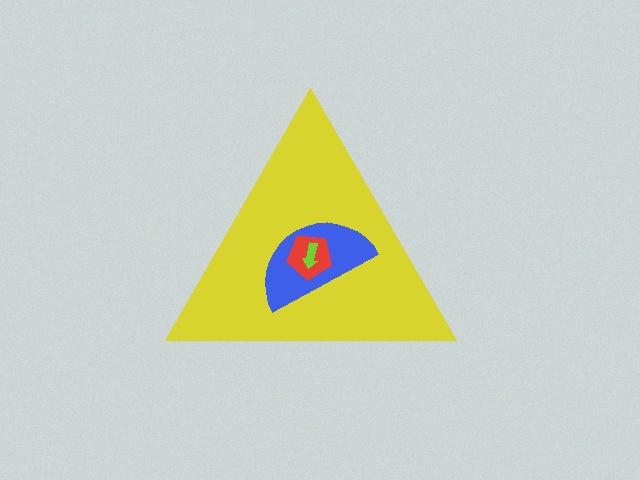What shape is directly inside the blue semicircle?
The red pentagon.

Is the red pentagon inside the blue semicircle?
Yes.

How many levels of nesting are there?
4.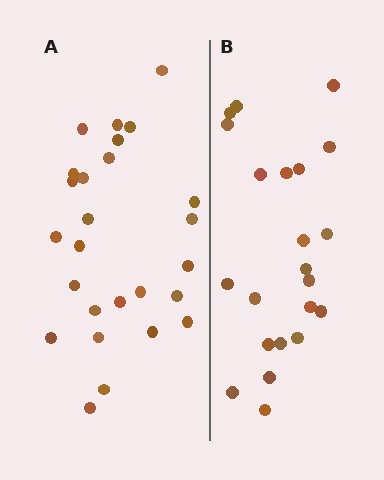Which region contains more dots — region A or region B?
Region A (the left region) has more dots.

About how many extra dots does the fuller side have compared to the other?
Region A has about 4 more dots than region B.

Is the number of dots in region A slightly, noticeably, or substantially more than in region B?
Region A has only slightly more — the two regions are fairly close. The ratio is roughly 1.2 to 1.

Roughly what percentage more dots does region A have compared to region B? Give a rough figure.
About 20% more.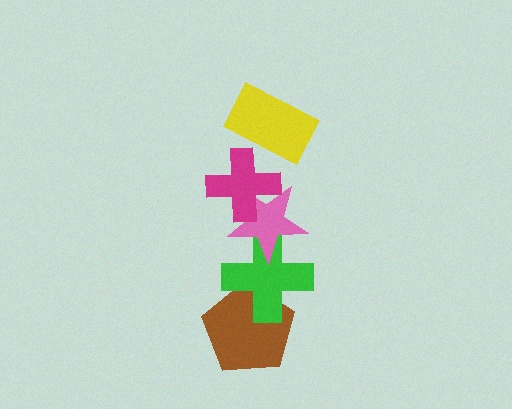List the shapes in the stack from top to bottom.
From top to bottom: the yellow rectangle, the magenta cross, the pink star, the green cross, the brown pentagon.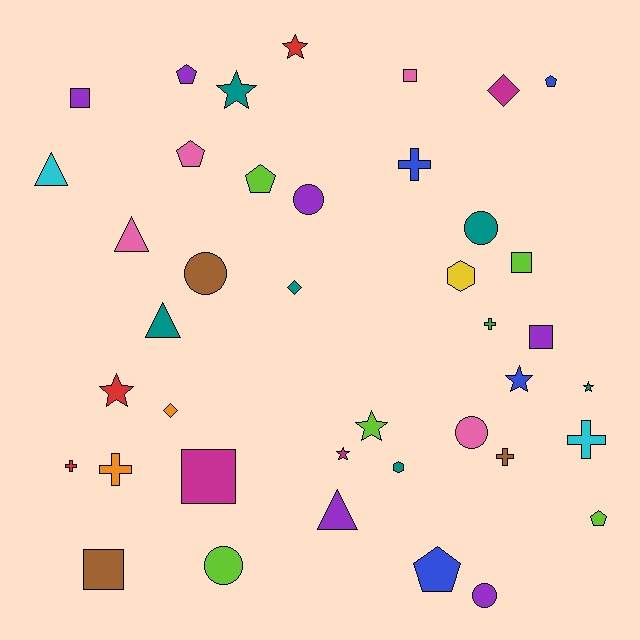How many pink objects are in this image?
There are 4 pink objects.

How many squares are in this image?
There are 6 squares.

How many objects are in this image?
There are 40 objects.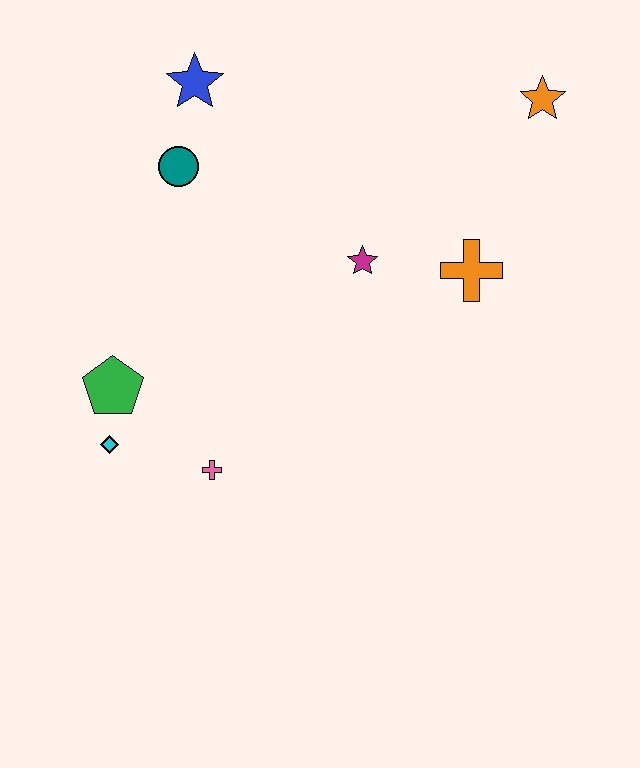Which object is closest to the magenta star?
The orange cross is closest to the magenta star.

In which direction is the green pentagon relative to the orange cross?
The green pentagon is to the left of the orange cross.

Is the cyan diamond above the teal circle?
No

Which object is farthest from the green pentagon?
The orange star is farthest from the green pentagon.